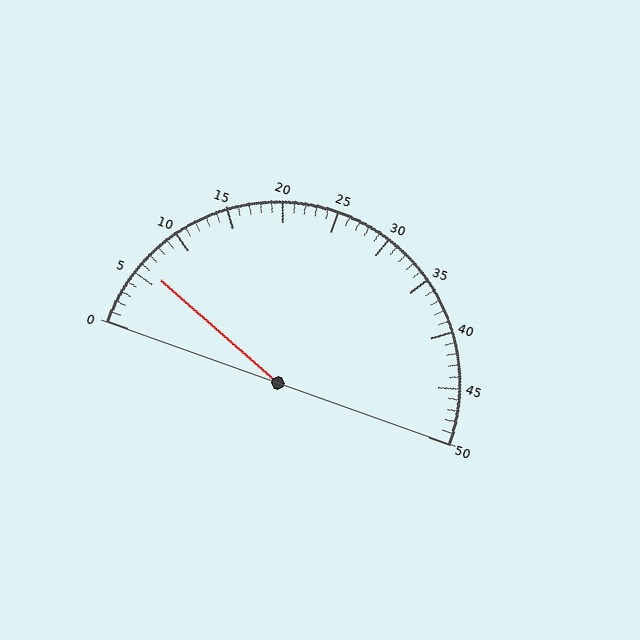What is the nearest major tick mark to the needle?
The nearest major tick mark is 5.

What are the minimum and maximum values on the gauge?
The gauge ranges from 0 to 50.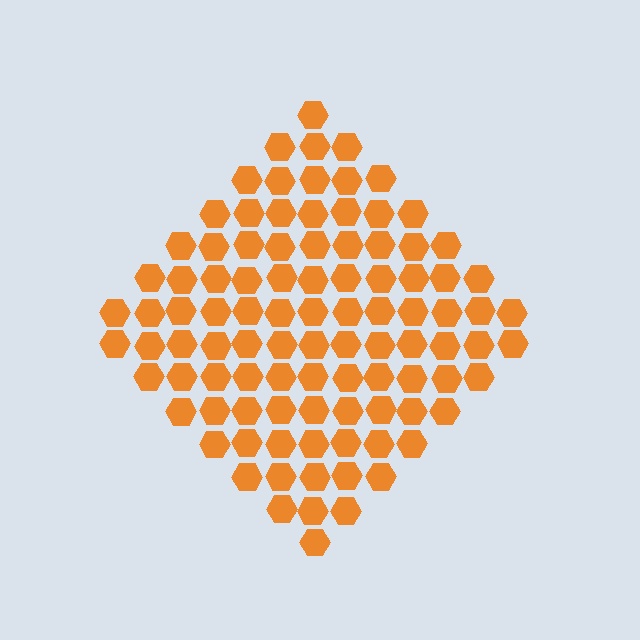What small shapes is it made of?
It is made of small hexagons.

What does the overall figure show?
The overall figure shows a diamond.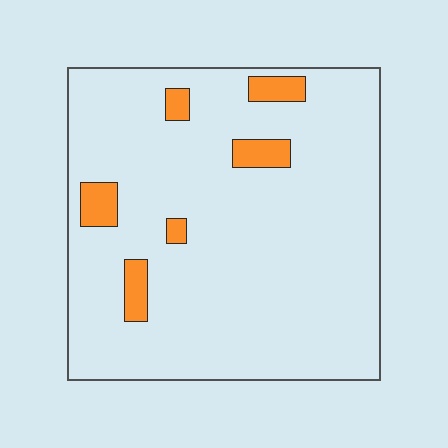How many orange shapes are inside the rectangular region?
6.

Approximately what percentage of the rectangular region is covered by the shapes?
Approximately 10%.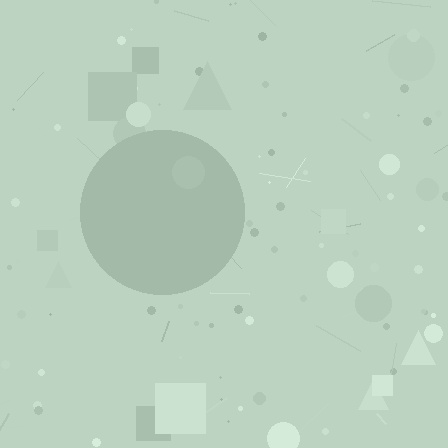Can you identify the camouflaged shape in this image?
The camouflaged shape is a circle.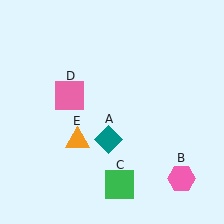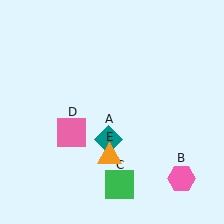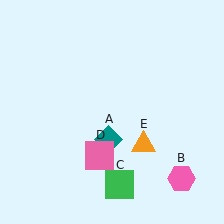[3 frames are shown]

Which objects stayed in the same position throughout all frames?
Teal diamond (object A) and pink hexagon (object B) and green square (object C) remained stationary.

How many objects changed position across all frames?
2 objects changed position: pink square (object D), orange triangle (object E).